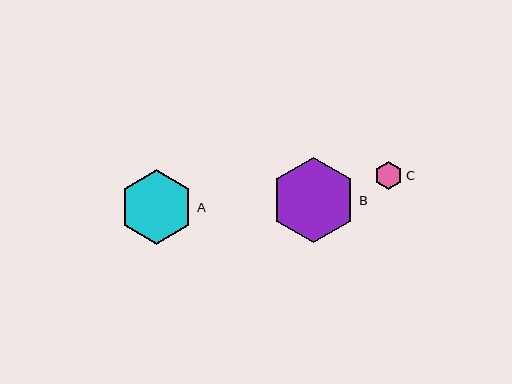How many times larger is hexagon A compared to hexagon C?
Hexagon A is approximately 2.7 times the size of hexagon C.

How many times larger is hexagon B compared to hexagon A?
Hexagon B is approximately 1.1 times the size of hexagon A.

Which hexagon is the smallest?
Hexagon C is the smallest with a size of approximately 28 pixels.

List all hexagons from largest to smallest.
From largest to smallest: B, A, C.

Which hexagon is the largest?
Hexagon B is the largest with a size of approximately 84 pixels.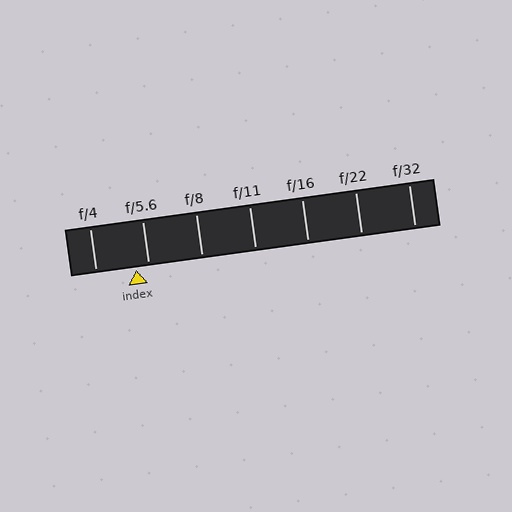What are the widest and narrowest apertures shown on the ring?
The widest aperture shown is f/4 and the narrowest is f/32.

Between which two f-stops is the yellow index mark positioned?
The index mark is between f/4 and f/5.6.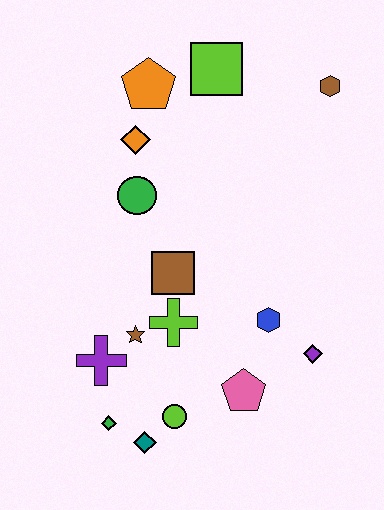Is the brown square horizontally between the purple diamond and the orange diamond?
Yes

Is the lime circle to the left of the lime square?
Yes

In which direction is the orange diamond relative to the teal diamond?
The orange diamond is above the teal diamond.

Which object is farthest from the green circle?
The teal diamond is farthest from the green circle.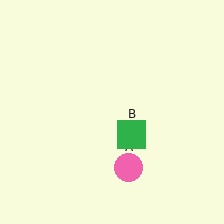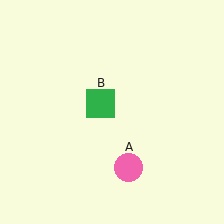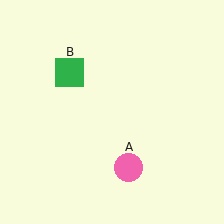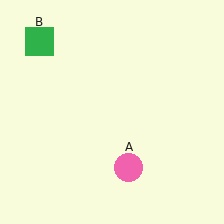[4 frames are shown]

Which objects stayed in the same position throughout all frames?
Pink circle (object A) remained stationary.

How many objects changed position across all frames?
1 object changed position: green square (object B).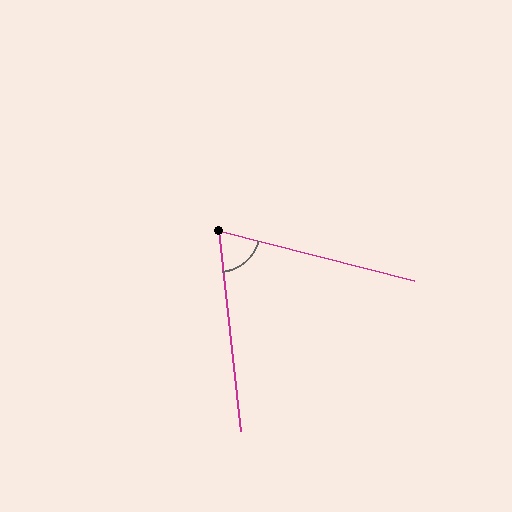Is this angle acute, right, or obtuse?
It is acute.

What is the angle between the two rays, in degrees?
Approximately 69 degrees.